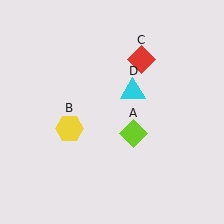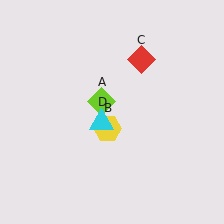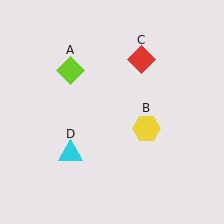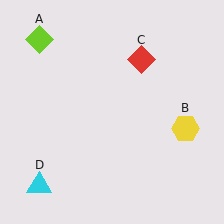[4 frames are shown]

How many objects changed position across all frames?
3 objects changed position: lime diamond (object A), yellow hexagon (object B), cyan triangle (object D).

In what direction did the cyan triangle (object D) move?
The cyan triangle (object D) moved down and to the left.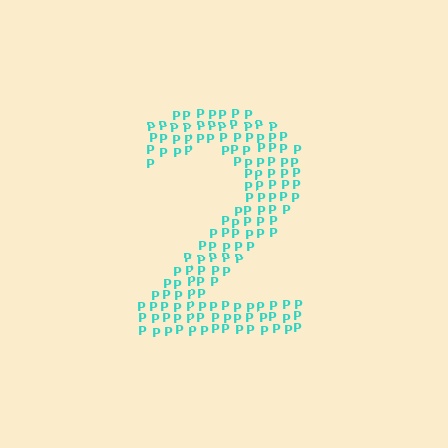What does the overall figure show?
The overall figure shows the digit 2.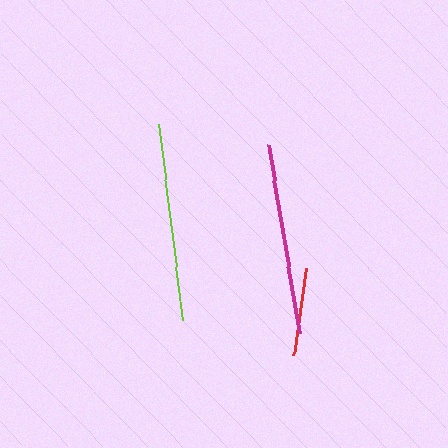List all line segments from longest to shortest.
From longest to shortest: lime, magenta, red.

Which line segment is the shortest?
The red line is the shortest at approximately 87 pixels.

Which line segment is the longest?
The lime line is the longest at approximately 196 pixels.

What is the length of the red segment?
The red segment is approximately 87 pixels long.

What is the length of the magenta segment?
The magenta segment is approximately 191 pixels long.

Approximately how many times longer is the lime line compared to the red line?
The lime line is approximately 2.3 times the length of the red line.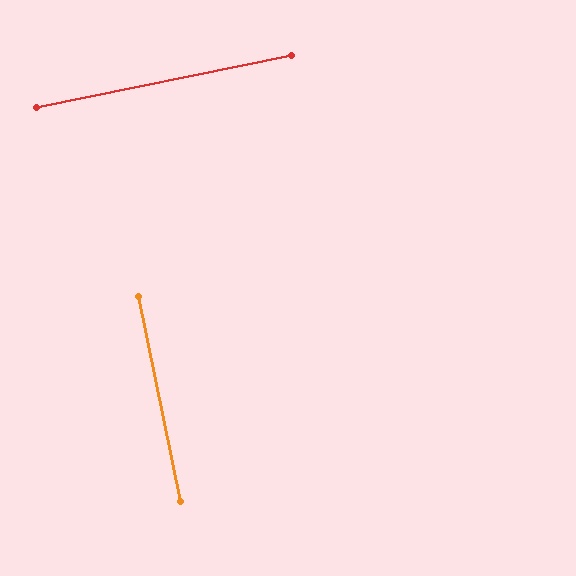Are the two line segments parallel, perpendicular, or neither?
Perpendicular — they meet at approximately 90°.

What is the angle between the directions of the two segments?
Approximately 90 degrees.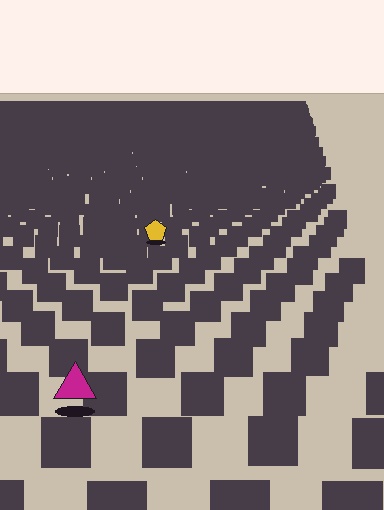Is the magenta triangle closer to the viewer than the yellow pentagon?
Yes. The magenta triangle is closer — you can tell from the texture gradient: the ground texture is coarser near it.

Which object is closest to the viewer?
The magenta triangle is closest. The texture marks near it are larger and more spread out.